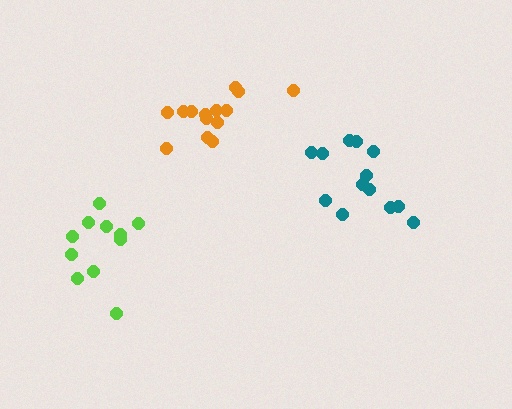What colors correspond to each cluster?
The clusters are colored: teal, orange, lime.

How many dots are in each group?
Group 1: 13 dots, Group 2: 14 dots, Group 3: 11 dots (38 total).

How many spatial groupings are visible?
There are 3 spatial groupings.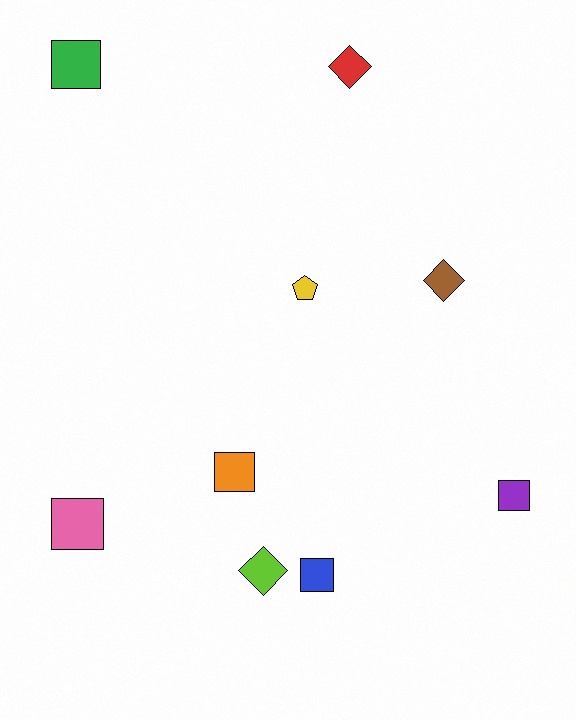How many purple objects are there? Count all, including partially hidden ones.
There is 1 purple object.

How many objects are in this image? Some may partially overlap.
There are 9 objects.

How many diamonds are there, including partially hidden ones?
There are 3 diamonds.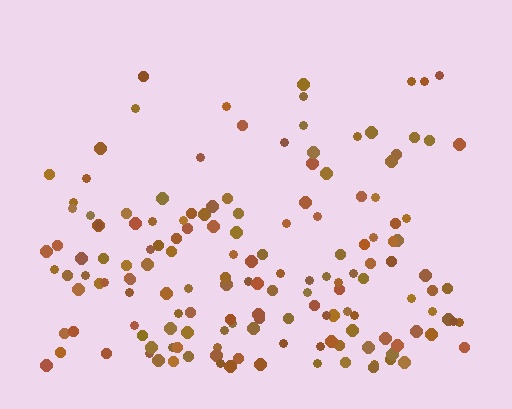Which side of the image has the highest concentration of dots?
The bottom.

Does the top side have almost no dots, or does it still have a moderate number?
Still a moderate number, just noticeably fewer than the bottom.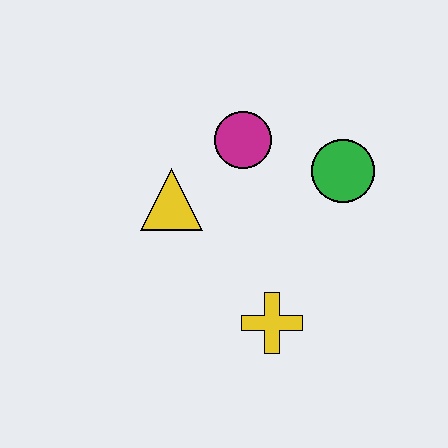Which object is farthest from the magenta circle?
The yellow cross is farthest from the magenta circle.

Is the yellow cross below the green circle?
Yes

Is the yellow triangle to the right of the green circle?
No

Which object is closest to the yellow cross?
The yellow triangle is closest to the yellow cross.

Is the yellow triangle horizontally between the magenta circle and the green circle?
No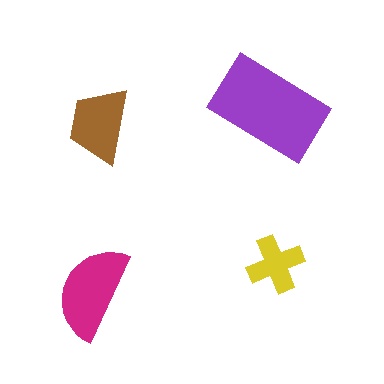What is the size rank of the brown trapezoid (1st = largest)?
3rd.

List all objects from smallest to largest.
The yellow cross, the brown trapezoid, the magenta semicircle, the purple rectangle.